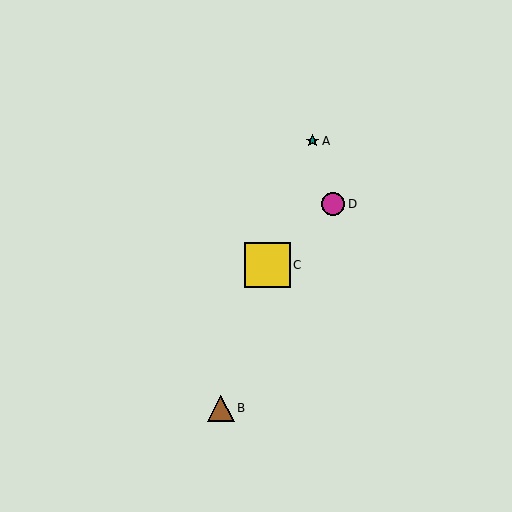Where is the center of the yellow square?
The center of the yellow square is at (268, 265).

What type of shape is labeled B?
Shape B is a brown triangle.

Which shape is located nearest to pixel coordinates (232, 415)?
The brown triangle (labeled B) at (221, 408) is nearest to that location.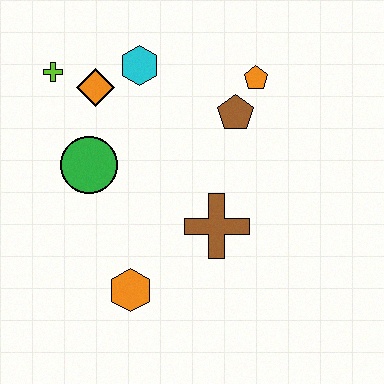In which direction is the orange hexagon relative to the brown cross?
The orange hexagon is to the left of the brown cross.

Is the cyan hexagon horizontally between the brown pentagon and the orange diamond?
Yes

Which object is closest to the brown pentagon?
The orange pentagon is closest to the brown pentagon.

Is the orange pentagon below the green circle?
No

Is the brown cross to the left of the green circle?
No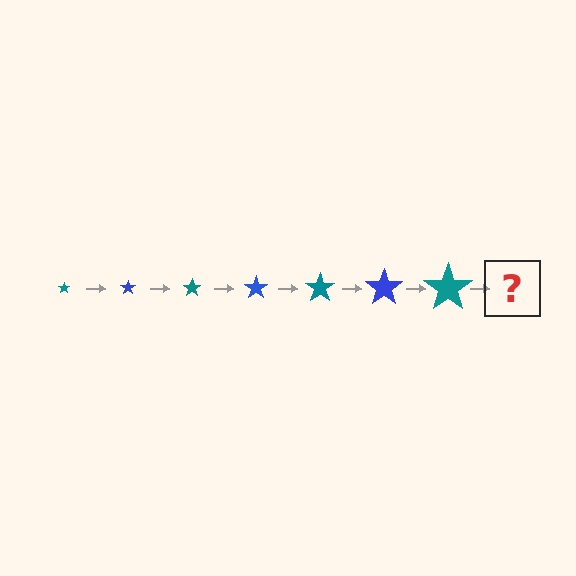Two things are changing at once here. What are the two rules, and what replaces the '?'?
The two rules are that the star grows larger each step and the color cycles through teal and blue. The '?' should be a blue star, larger than the previous one.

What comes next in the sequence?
The next element should be a blue star, larger than the previous one.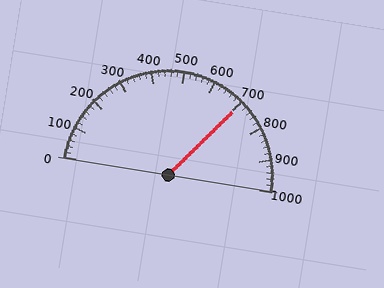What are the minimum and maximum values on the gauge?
The gauge ranges from 0 to 1000.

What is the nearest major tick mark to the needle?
The nearest major tick mark is 700.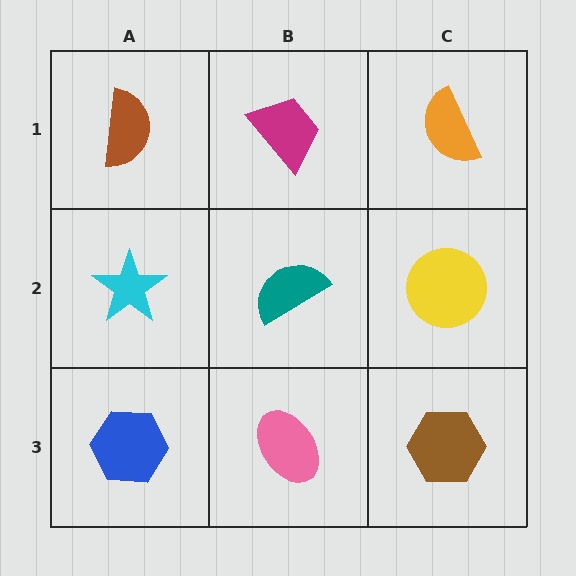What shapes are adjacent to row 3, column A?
A cyan star (row 2, column A), a pink ellipse (row 3, column B).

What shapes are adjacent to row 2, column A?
A brown semicircle (row 1, column A), a blue hexagon (row 3, column A), a teal semicircle (row 2, column B).